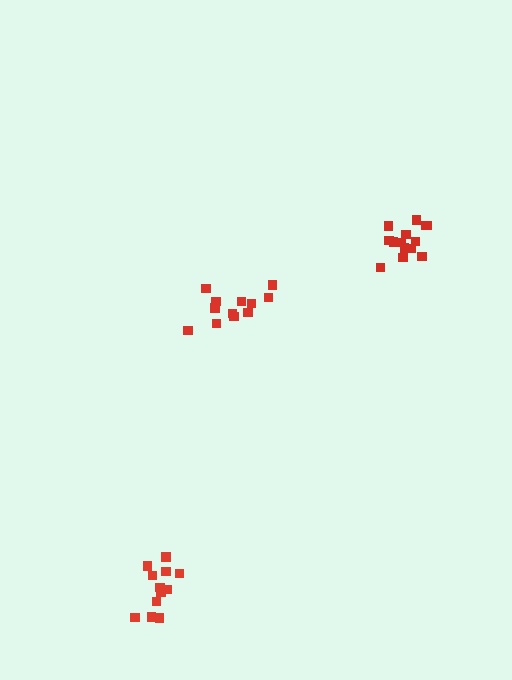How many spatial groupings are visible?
There are 3 spatial groupings.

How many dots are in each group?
Group 1: 14 dots, Group 2: 12 dots, Group 3: 12 dots (38 total).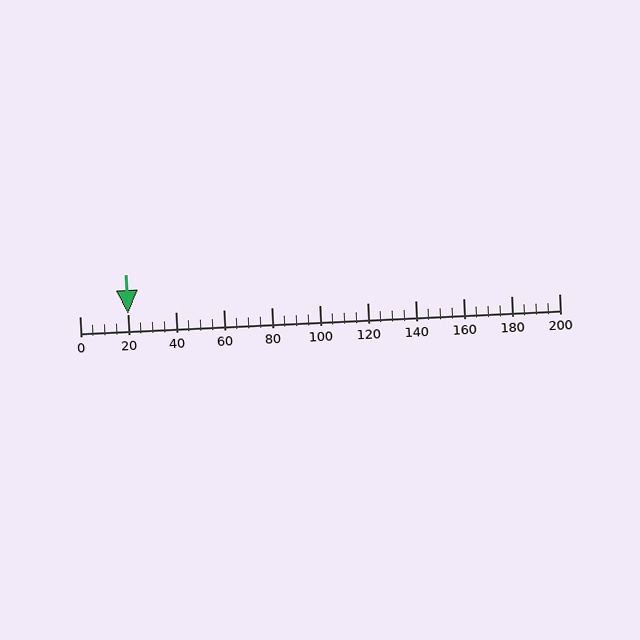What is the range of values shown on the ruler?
The ruler shows values from 0 to 200.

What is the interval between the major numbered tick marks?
The major tick marks are spaced 20 units apart.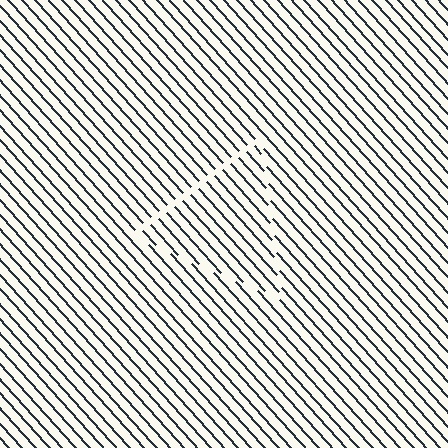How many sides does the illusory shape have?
3 sides — the line-ends trace a triangle.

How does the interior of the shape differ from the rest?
The interior of the shape contains the same grating, shifted by half a period — the contour is defined by the phase discontinuity where line-ends from the inner and outer gratings abut.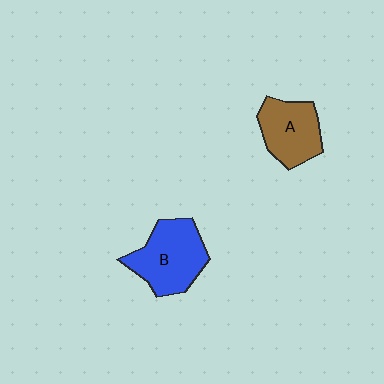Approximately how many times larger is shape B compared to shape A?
Approximately 1.2 times.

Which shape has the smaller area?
Shape A (brown).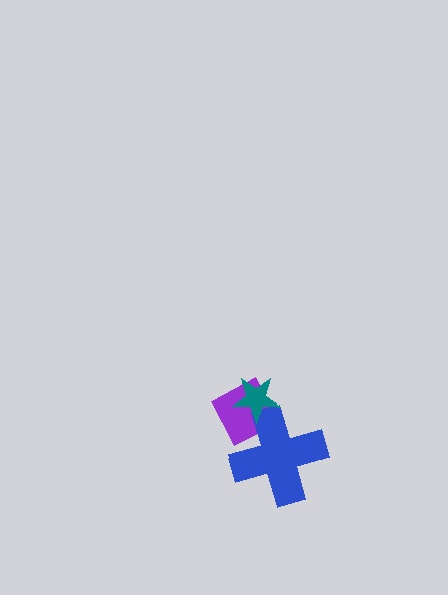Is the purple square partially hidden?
Yes, it is partially covered by another shape.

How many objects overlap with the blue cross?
2 objects overlap with the blue cross.